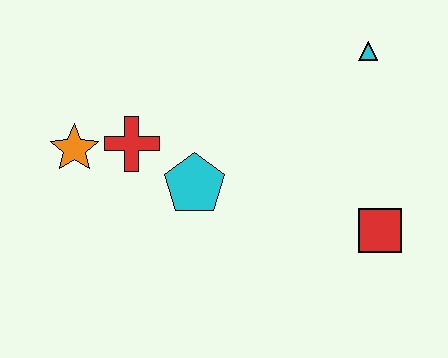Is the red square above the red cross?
No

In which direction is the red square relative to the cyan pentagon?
The red square is to the right of the cyan pentagon.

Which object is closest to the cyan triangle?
The red square is closest to the cyan triangle.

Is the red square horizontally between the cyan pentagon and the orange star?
No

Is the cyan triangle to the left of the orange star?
No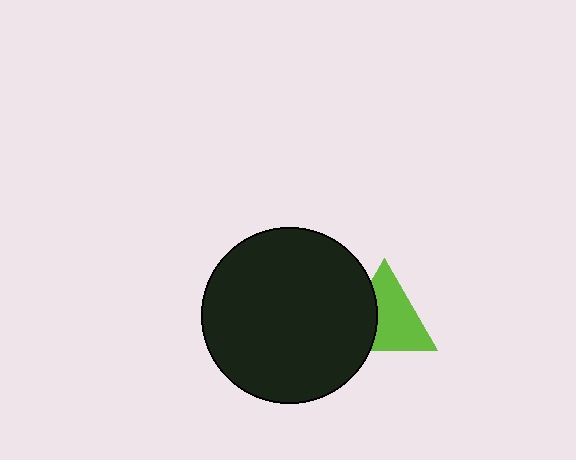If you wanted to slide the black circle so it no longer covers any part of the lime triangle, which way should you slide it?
Slide it left — that is the most direct way to separate the two shapes.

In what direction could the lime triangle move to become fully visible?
The lime triangle could move right. That would shift it out from behind the black circle entirely.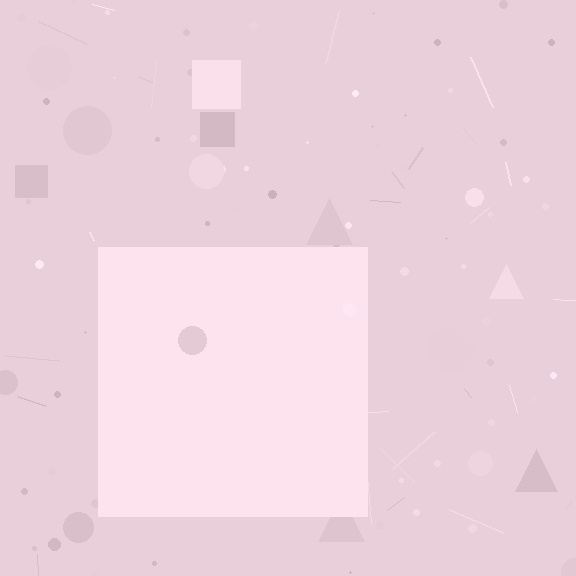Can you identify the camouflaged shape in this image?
The camouflaged shape is a square.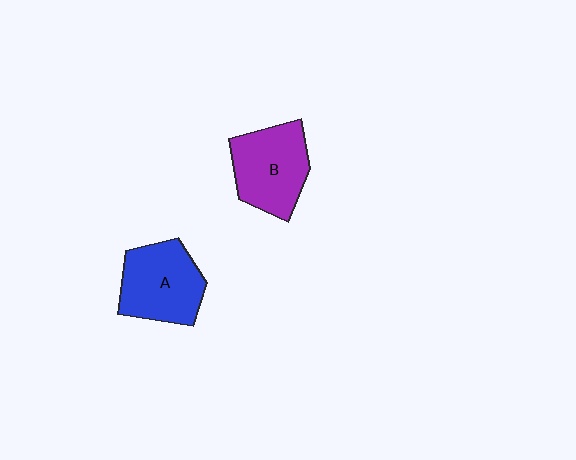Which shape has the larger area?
Shape A (blue).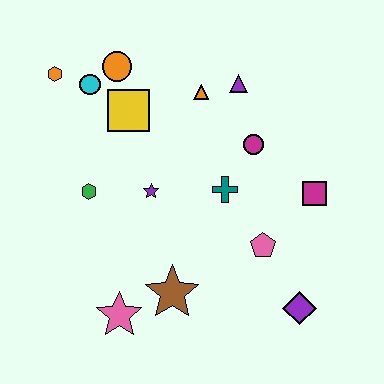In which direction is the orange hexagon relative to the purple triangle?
The orange hexagon is to the left of the purple triangle.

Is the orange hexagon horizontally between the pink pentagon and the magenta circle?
No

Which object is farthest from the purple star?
The purple diamond is farthest from the purple star.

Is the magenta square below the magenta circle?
Yes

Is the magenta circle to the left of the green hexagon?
No